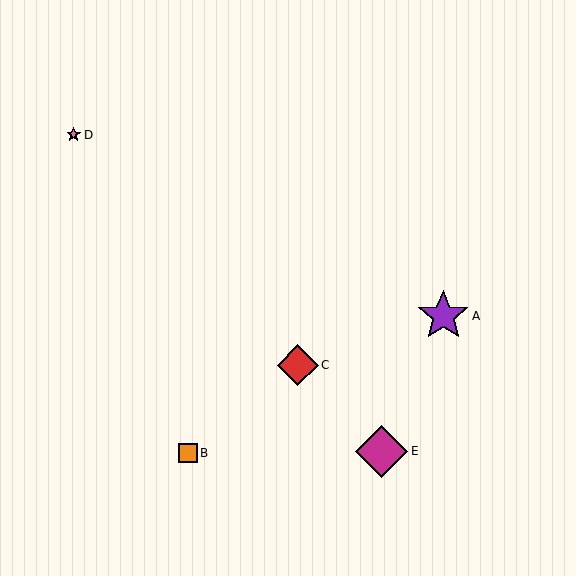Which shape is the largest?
The magenta diamond (labeled E) is the largest.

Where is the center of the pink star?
The center of the pink star is at (74, 135).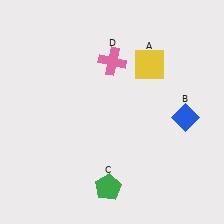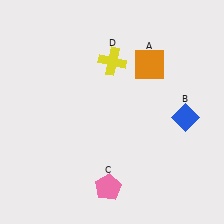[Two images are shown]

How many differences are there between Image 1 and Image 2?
There are 3 differences between the two images.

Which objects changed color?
A changed from yellow to orange. C changed from green to pink. D changed from pink to yellow.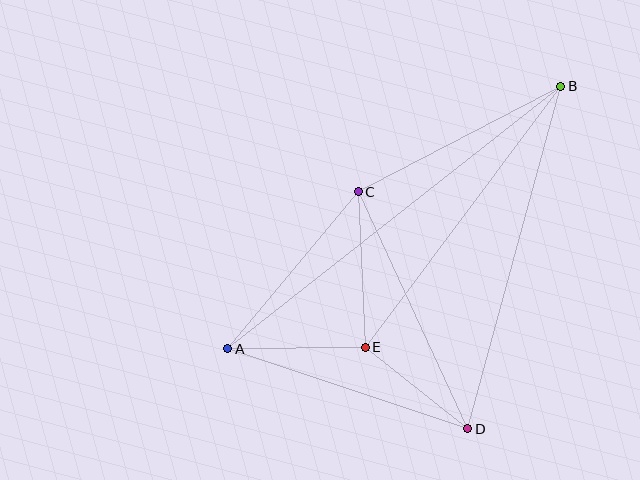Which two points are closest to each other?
Points D and E are closest to each other.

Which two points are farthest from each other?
Points A and B are farthest from each other.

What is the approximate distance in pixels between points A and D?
The distance between A and D is approximately 253 pixels.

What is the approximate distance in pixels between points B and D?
The distance between B and D is approximately 355 pixels.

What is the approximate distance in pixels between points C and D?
The distance between C and D is approximately 261 pixels.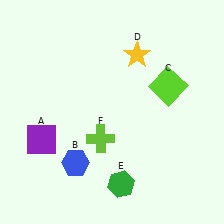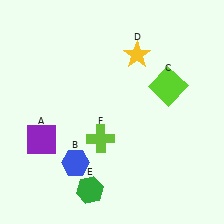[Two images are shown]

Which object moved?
The green hexagon (E) moved left.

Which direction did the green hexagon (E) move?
The green hexagon (E) moved left.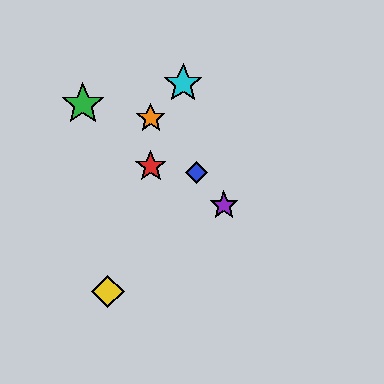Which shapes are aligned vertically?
The red star, the orange star are aligned vertically.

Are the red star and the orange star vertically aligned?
Yes, both are at x≈151.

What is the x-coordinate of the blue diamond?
The blue diamond is at x≈196.